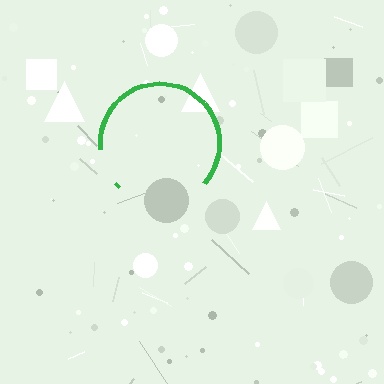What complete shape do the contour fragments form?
The contour fragments form a circle.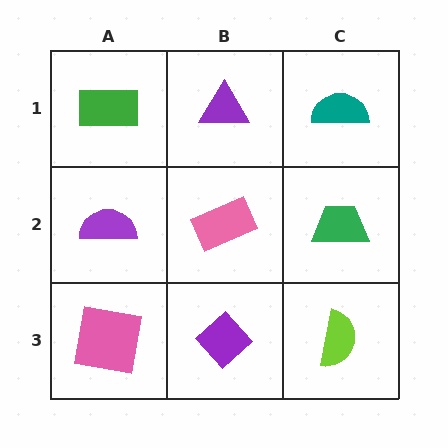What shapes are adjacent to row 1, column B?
A pink rectangle (row 2, column B), a green rectangle (row 1, column A), a teal semicircle (row 1, column C).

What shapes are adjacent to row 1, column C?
A green trapezoid (row 2, column C), a purple triangle (row 1, column B).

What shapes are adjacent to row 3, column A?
A purple semicircle (row 2, column A), a purple diamond (row 3, column B).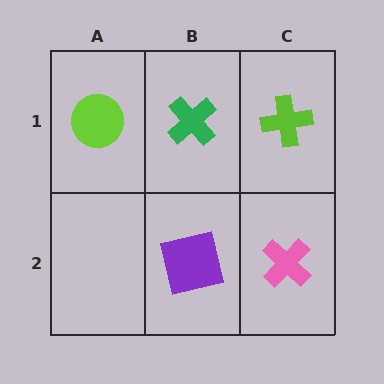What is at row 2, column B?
A purple square.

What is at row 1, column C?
A lime cross.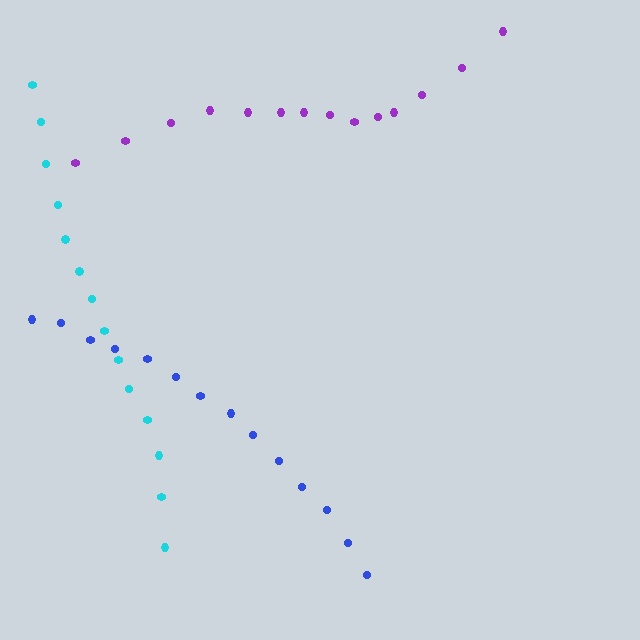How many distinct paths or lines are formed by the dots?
There are 3 distinct paths.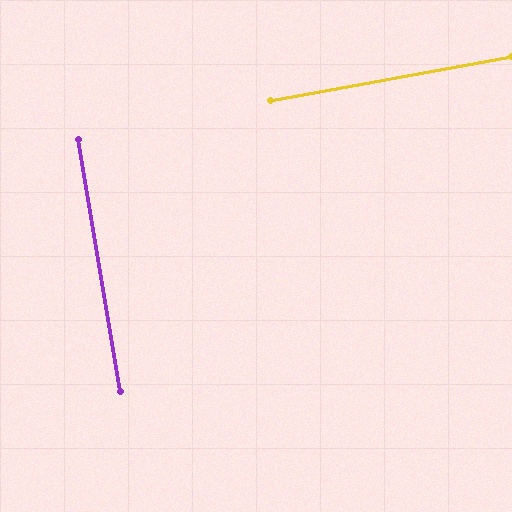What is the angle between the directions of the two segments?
Approximately 89 degrees.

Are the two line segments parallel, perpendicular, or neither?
Perpendicular — they meet at approximately 89°.